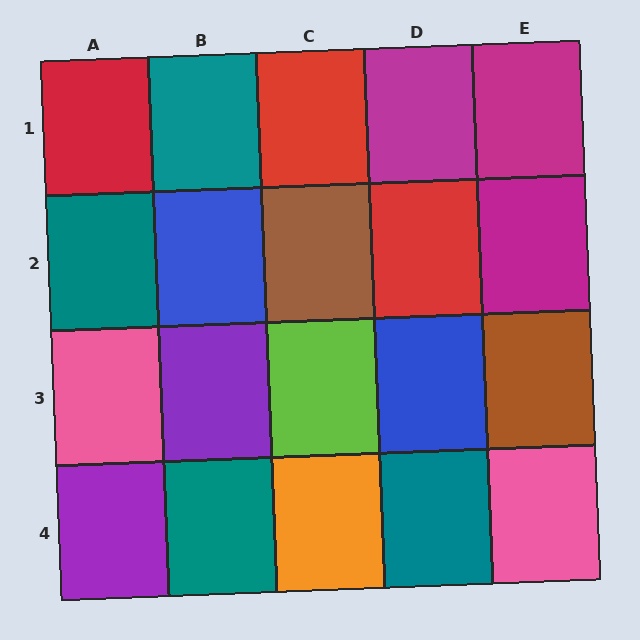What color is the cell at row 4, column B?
Teal.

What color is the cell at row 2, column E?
Magenta.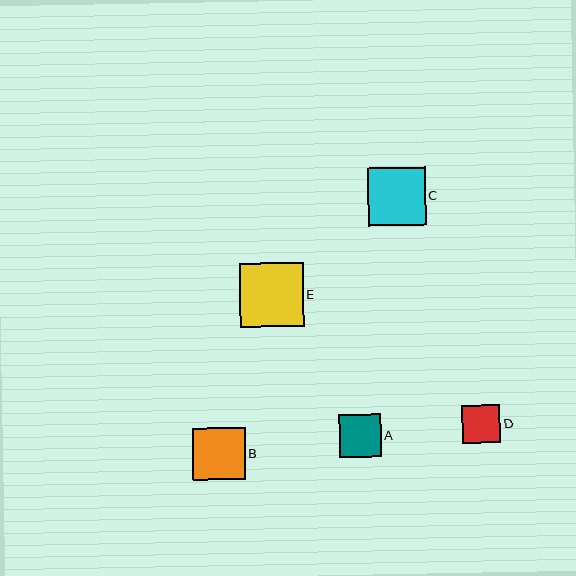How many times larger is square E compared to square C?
Square E is approximately 1.1 times the size of square C.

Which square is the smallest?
Square D is the smallest with a size of approximately 38 pixels.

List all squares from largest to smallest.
From largest to smallest: E, C, B, A, D.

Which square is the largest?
Square E is the largest with a size of approximately 64 pixels.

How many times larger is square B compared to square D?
Square B is approximately 1.4 times the size of square D.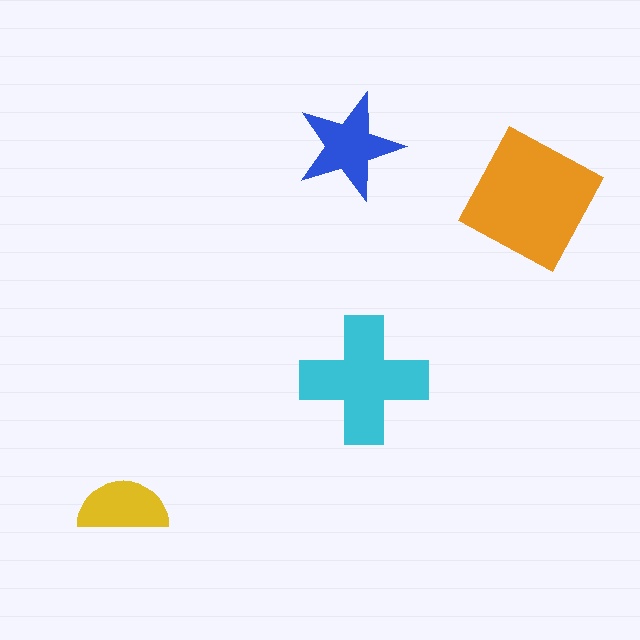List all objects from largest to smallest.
The orange square, the cyan cross, the blue star, the yellow semicircle.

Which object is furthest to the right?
The orange square is rightmost.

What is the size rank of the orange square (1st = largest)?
1st.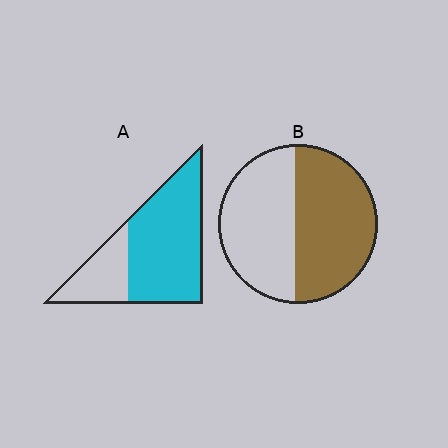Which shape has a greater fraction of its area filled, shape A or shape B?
Shape A.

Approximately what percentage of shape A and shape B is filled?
A is approximately 70% and B is approximately 50%.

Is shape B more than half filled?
Roughly half.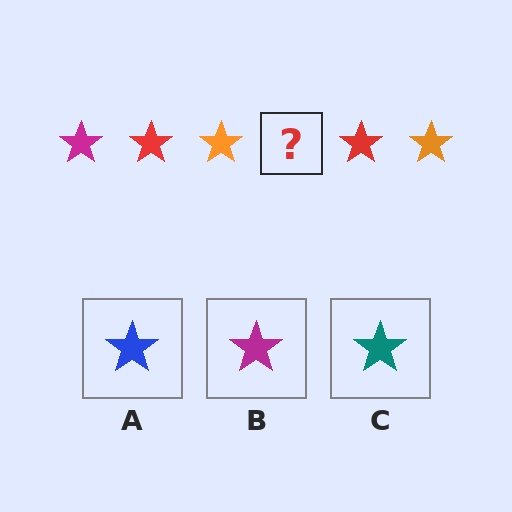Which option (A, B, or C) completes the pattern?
B.